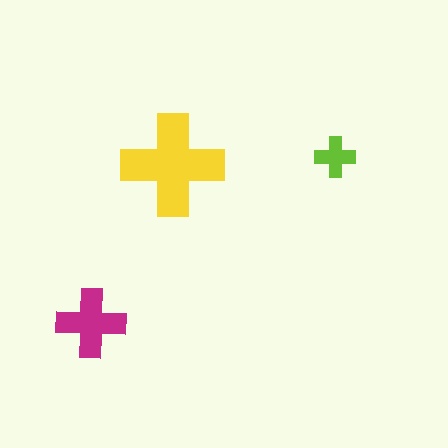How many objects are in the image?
There are 3 objects in the image.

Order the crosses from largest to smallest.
the yellow one, the magenta one, the lime one.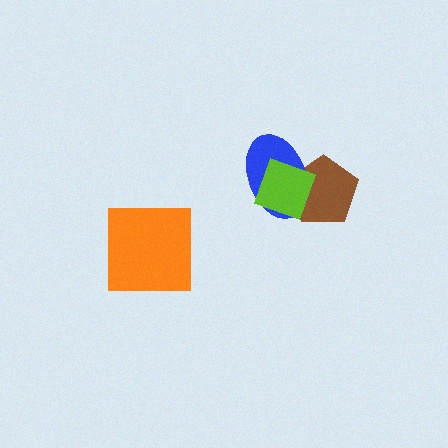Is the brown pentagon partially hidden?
Yes, it is partially covered by another shape.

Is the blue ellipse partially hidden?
Yes, it is partially covered by another shape.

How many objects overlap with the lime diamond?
2 objects overlap with the lime diamond.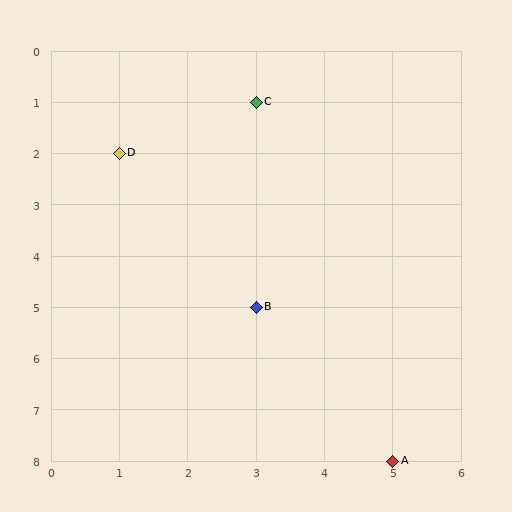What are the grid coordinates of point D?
Point D is at grid coordinates (1, 2).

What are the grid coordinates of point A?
Point A is at grid coordinates (5, 8).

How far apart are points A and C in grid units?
Points A and C are 2 columns and 7 rows apart (about 7.3 grid units diagonally).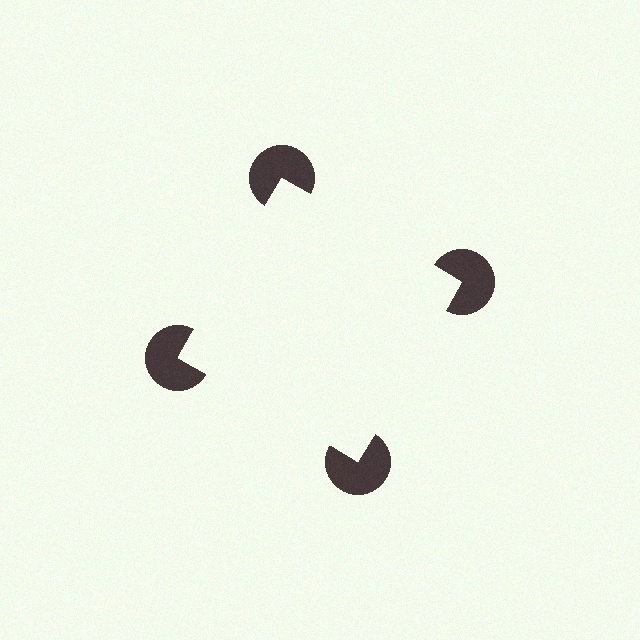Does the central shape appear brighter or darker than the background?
It typically appears slightly brighter than the background, even though no actual brightness change is drawn.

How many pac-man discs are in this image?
There are 4 — one at each vertex of the illusory square.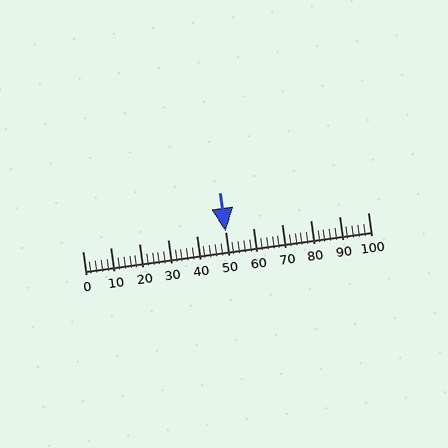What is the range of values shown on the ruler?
The ruler shows values from 0 to 100.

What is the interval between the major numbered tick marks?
The major tick marks are spaced 10 units apart.